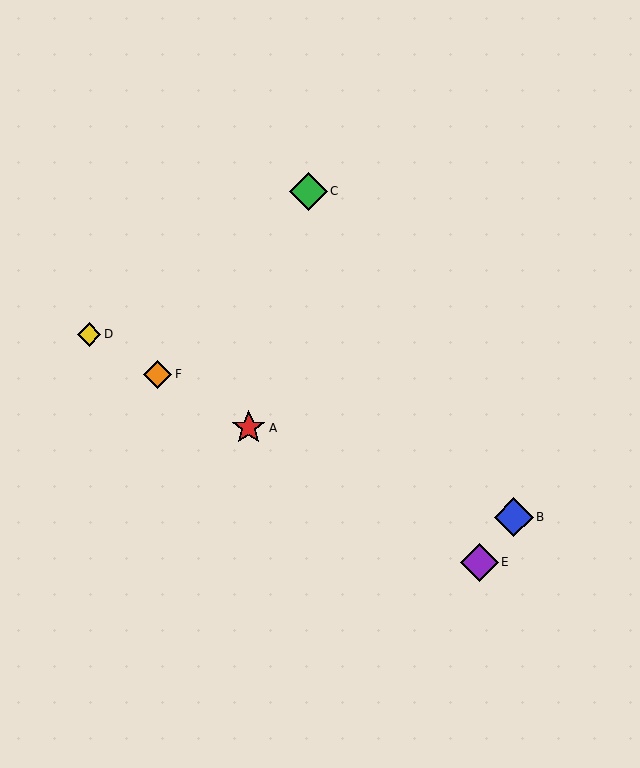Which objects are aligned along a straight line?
Objects A, D, E, F are aligned along a straight line.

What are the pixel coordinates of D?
Object D is at (89, 334).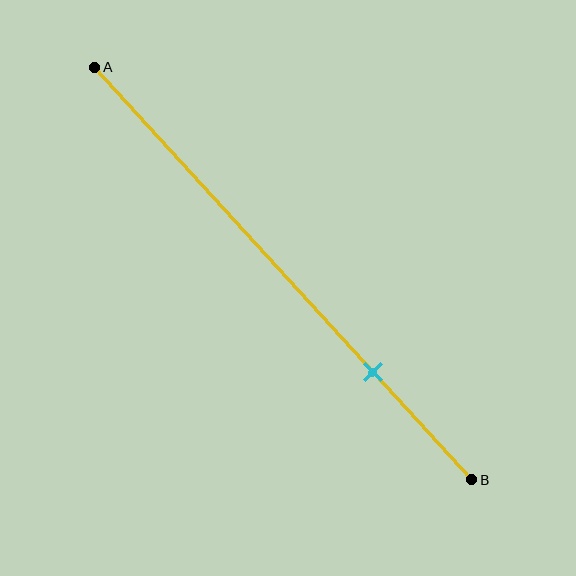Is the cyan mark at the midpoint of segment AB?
No, the mark is at about 75% from A, not at the 50% midpoint.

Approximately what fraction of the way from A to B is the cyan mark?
The cyan mark is approximately 75% of the way from A to B.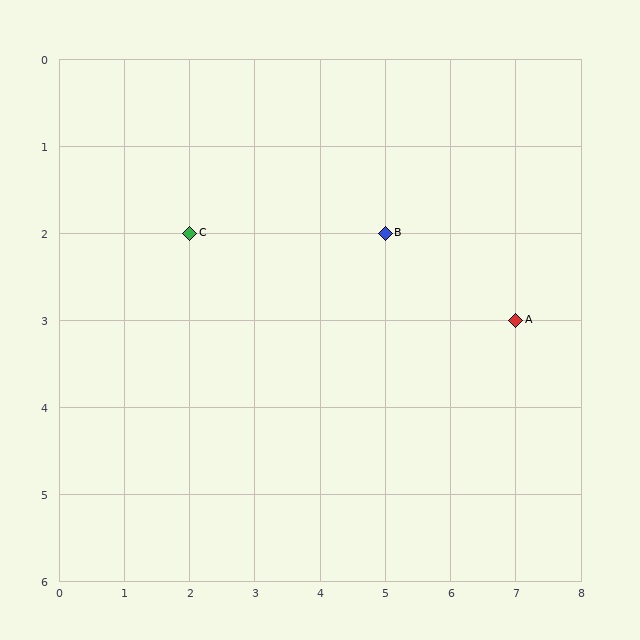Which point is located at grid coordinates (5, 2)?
Point B is at (5, 2).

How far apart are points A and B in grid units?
Points A and B are 2 columns and 1 row apart (about 2.2 grid units diagonally).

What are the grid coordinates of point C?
Point C is at grid coordinates (2, 2).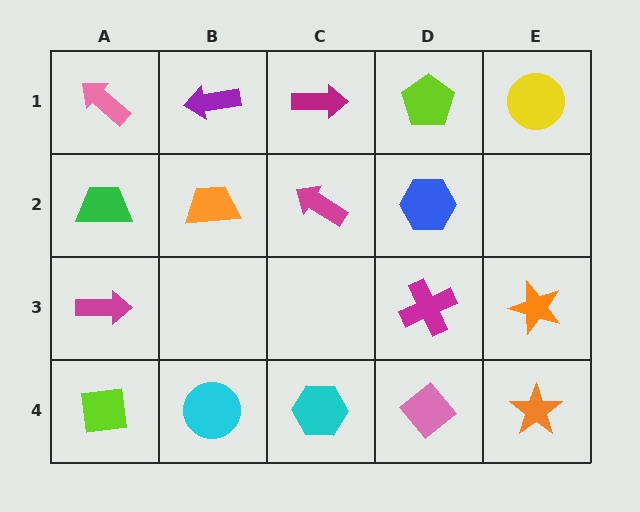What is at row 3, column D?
A magenta cross.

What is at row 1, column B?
A purple arrow.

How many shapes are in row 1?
5 shapes.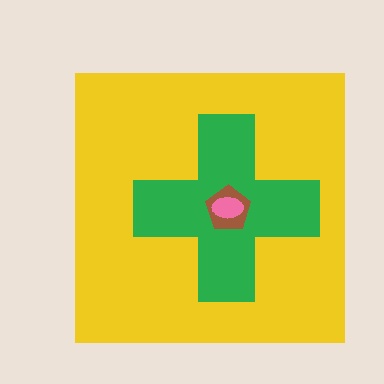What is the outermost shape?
The yellow square.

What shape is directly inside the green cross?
The brown pentagon.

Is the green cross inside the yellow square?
Yes.